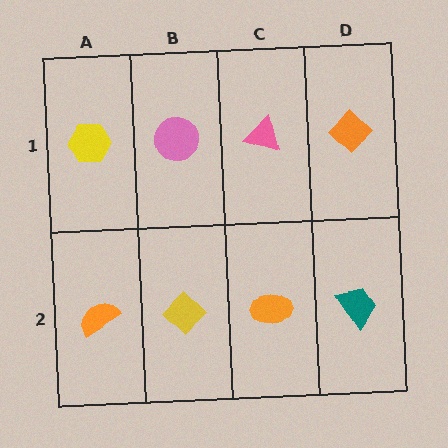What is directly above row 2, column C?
A pink triangle.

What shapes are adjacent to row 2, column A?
A yellow hexagon (row 1, column A), a yellow diamond (row 2, column B).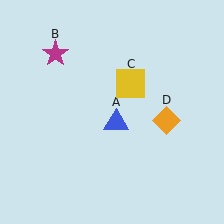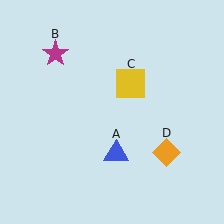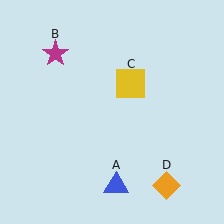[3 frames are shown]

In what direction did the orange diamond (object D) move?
The orange diamond (object D) moved down.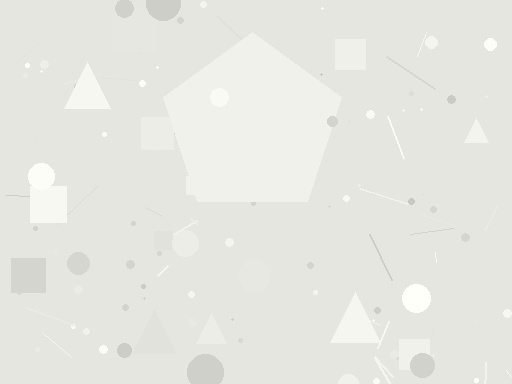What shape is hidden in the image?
A pentagon is hidden in the image.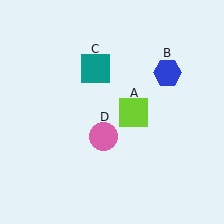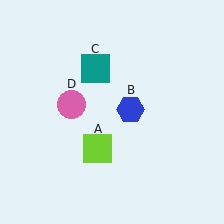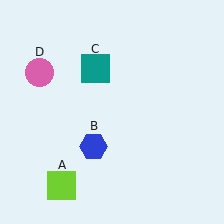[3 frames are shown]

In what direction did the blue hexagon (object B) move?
The blue hexagon (object B) moved down and to the left.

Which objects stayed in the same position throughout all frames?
Teal square (object C) remained stationary.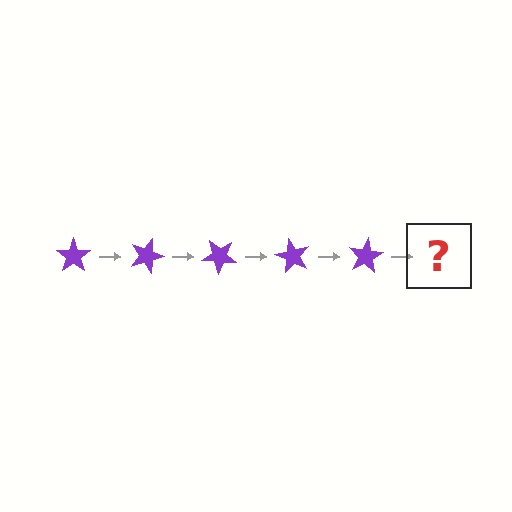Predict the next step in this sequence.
The next step is a purple star rotated 100 degrees.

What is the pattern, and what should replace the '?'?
The pattern is that the star rotates 20 degrees each step. The '?' should be a purple star rotated 100 degrees.